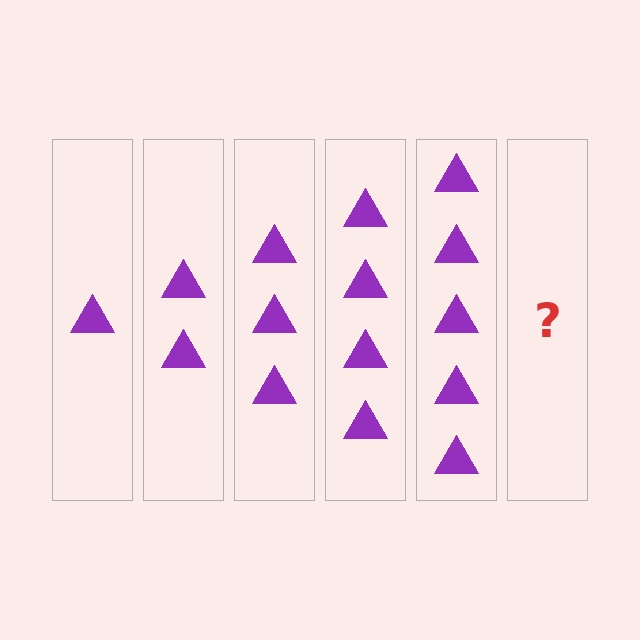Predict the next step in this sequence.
The next step is 6 triangles.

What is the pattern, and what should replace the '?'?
The pattern is that each step adds one more triangle. The '?' should be 6 triangles.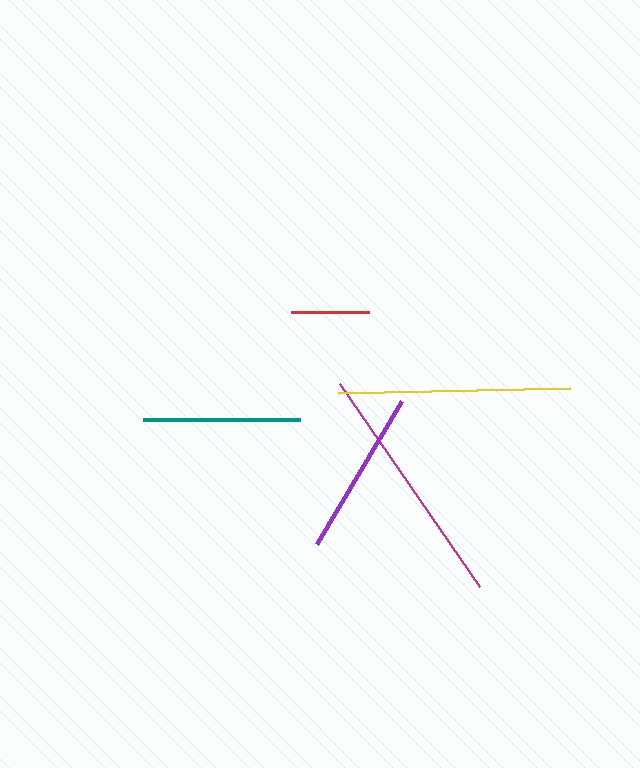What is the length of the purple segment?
The purple segment is approximately 166 pixels long.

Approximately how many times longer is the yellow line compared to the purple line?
The yellow line is approximately 1.4 times the length of the purple line.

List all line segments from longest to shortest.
From longest to shortest: magenta, yellow, purple, teal, red.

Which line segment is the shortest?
The red line is the shortest at approximately 78 pixels.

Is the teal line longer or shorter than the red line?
The teal line is longer than the red line.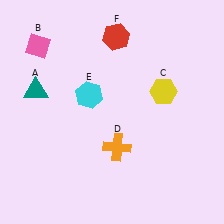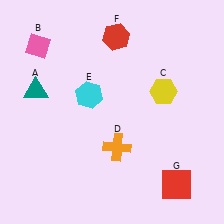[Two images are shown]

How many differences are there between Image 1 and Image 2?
There is 1 difference between the two images.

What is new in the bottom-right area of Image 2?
A red square (G) was added in the bottom-right area of Image 2.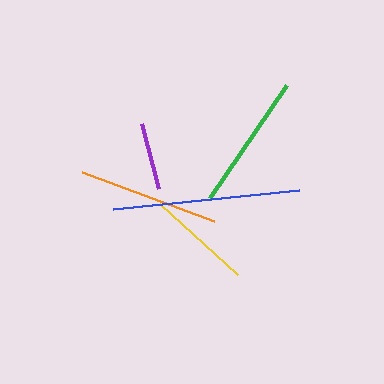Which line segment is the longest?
The blue line is the longest at approximately 186 pixels.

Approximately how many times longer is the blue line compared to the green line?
The blue line is approximately 1.4 times the length of the green line.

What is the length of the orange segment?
The orange segment is approximately 141 pixels long.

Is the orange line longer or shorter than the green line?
The orange line is longer than the green line.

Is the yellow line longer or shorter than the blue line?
The blue line is longer than the yellow line.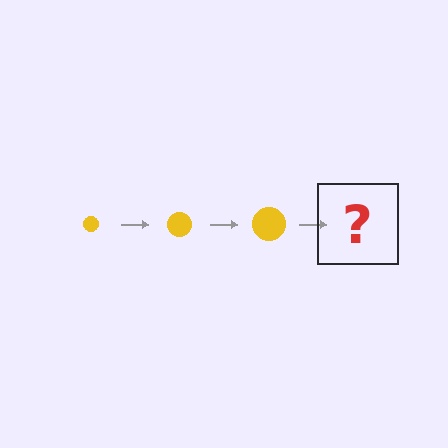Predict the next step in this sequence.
The next step is a yellow circle, larger than the previous one.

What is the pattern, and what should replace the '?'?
The pattern is that the circle gets progressively larger each step. The '?' should be a yellow circle, larger than the previous one.